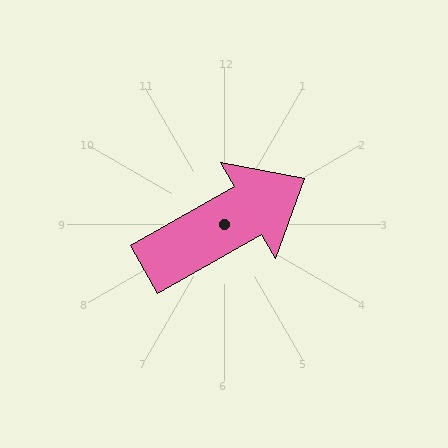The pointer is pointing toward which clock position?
Roughly 2 o'clock.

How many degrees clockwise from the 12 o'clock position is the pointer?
Approximately 60 degrees.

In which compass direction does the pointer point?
Northeast.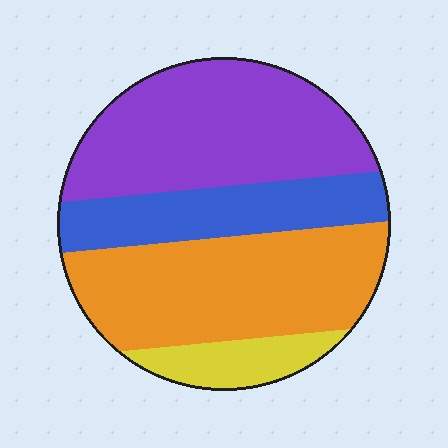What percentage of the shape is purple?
Purple covers 36% of the shape.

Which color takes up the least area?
Yellow, at roughly 10%.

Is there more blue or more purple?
Purple.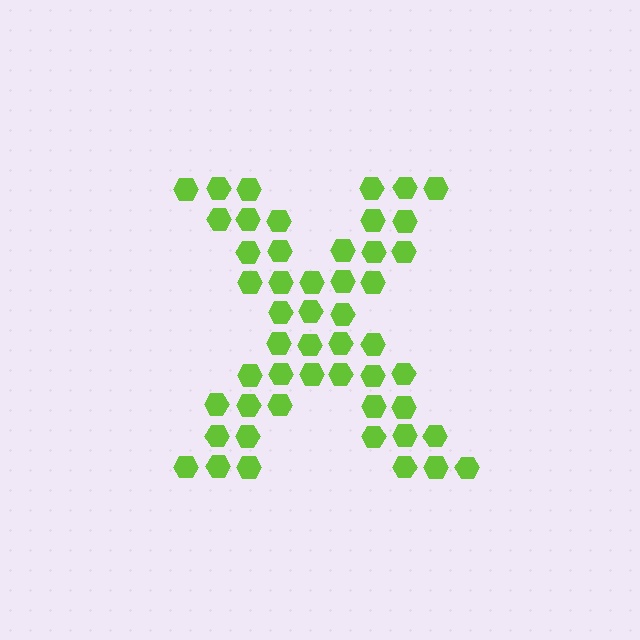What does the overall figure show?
The overall figure shows the letter X.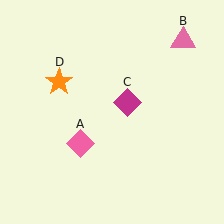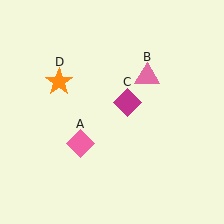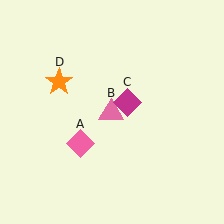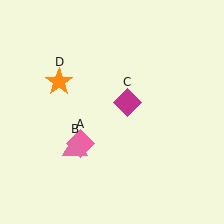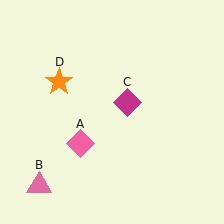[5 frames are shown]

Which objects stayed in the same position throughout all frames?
Pink diamond (object A) and magenta diamond (object C) and orange star (object D) remained stationary.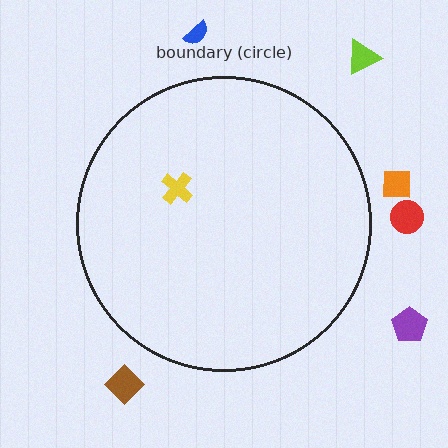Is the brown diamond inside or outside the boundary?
Outside.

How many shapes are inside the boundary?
1 inside, 6 outside.